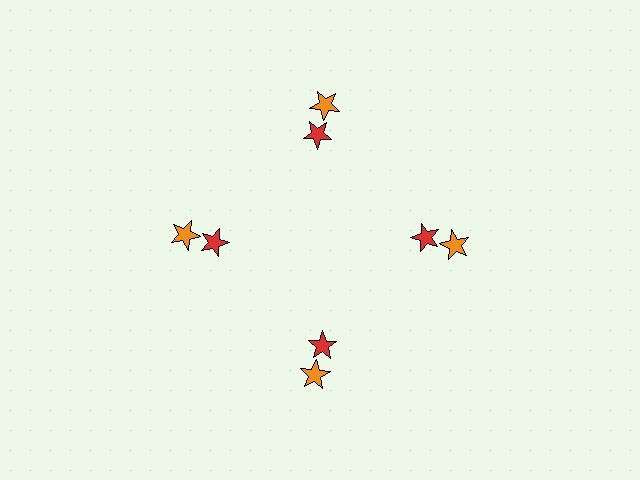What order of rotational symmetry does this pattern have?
This pattern has 4-fold rotational symmetry.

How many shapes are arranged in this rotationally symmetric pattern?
There are 8 shapes, arranged in 4 groups of 2.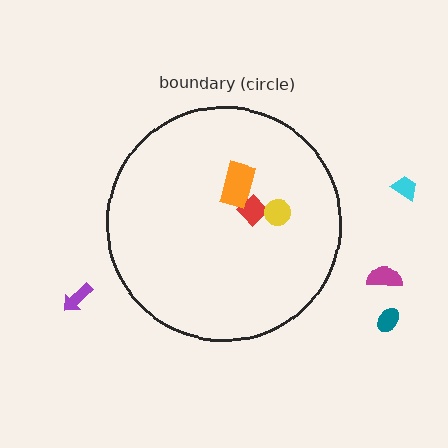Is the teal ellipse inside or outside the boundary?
Outside.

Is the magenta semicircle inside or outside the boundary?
Outside.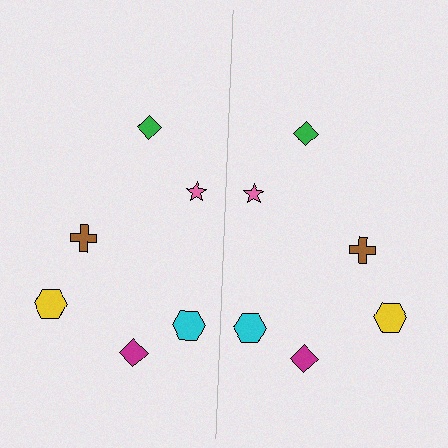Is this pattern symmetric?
Yes, this pattern has bilateral (reflection) symmetry.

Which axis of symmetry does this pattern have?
The pattern has a vertical axis of symmetry running through the center of the image.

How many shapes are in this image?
There are 12 shapes in this image.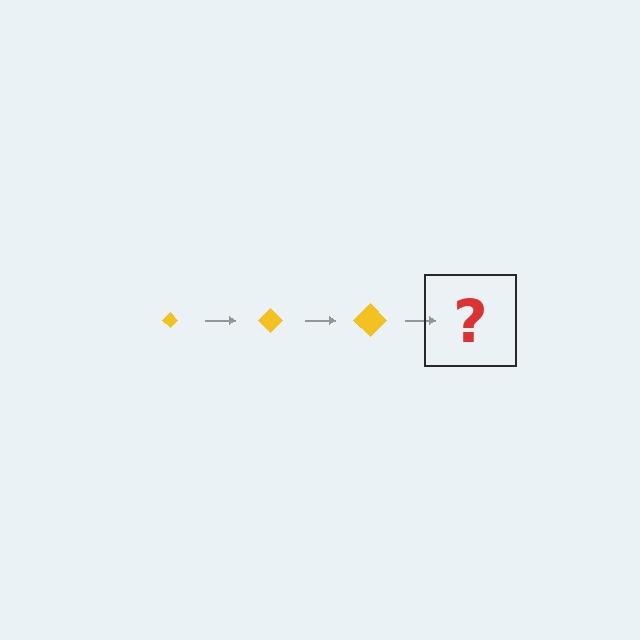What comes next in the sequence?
The next element should be a yellow diamond, larger than the previous one.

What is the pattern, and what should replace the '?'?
The pattern is that the diamond gets progressively larger each step. The '?' should be a yellow diamond, larger than the previous one.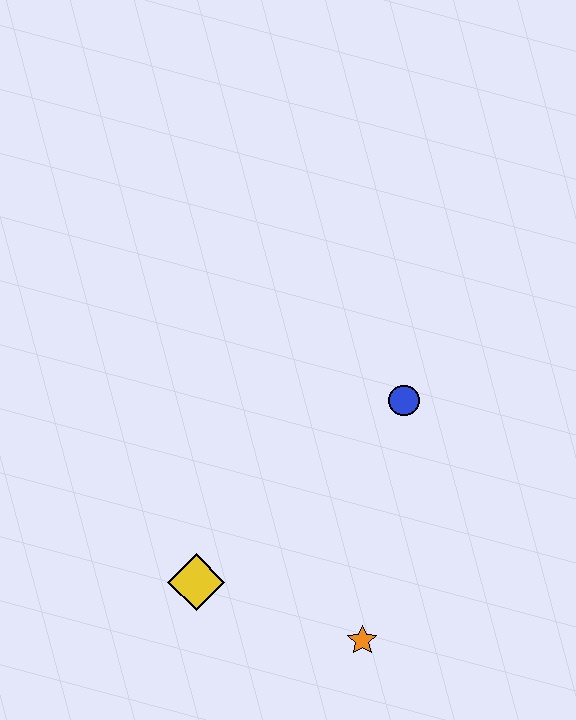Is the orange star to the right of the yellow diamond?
Yes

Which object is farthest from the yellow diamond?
The blue circle is farthest from the yellow diamond.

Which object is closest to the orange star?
The yellow diamond is closest to the orange star.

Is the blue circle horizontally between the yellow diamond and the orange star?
No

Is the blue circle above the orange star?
Yes